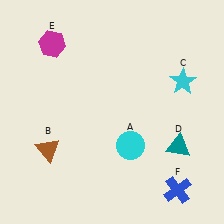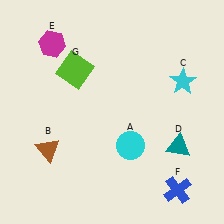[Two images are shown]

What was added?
A lime square (G) was added in Image 2.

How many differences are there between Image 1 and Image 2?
There is 1 difference between the two images.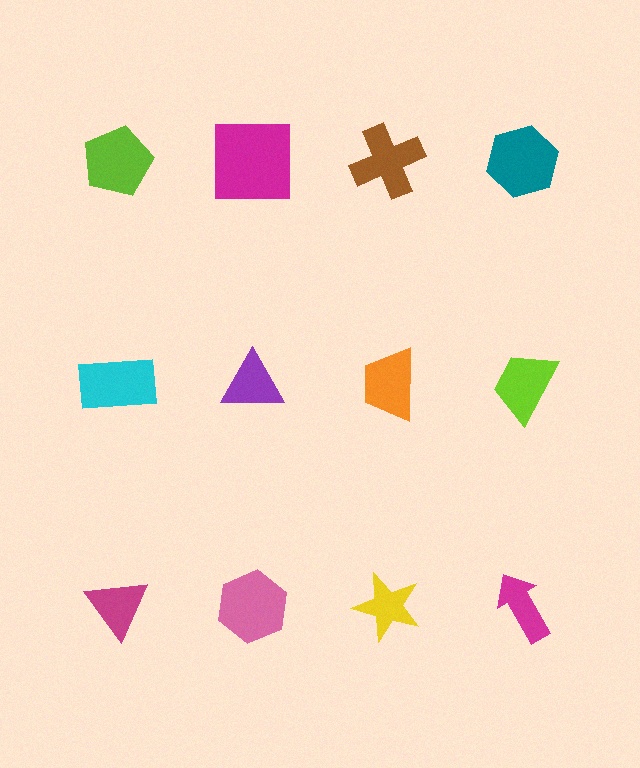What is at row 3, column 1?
A magenta triangle.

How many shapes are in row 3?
4 shapes.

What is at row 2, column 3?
An orange trapezoid.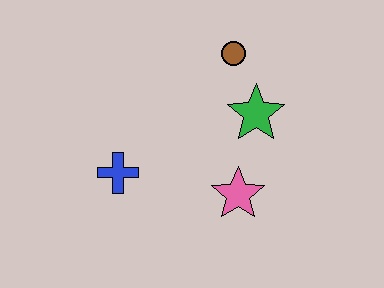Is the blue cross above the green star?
No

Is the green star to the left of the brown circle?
No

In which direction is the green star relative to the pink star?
The green star is above the pink star.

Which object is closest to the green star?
The brown circle is closest to the green star.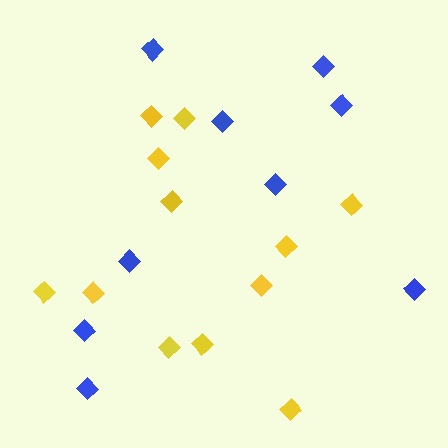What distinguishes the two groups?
There are 2 groups: one group of blue diamonds (9) and one group of yellow diamonds (12).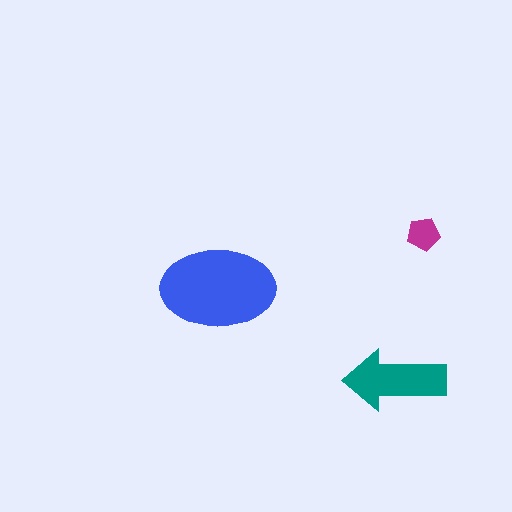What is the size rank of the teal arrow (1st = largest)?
2nd.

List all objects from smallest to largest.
The magenta pentagon, the teal arrow, the blue ellipse.